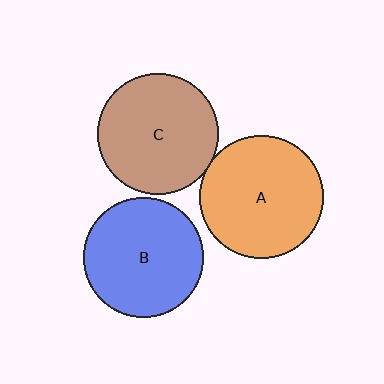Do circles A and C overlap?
Yes.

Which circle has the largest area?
Circle A (orange).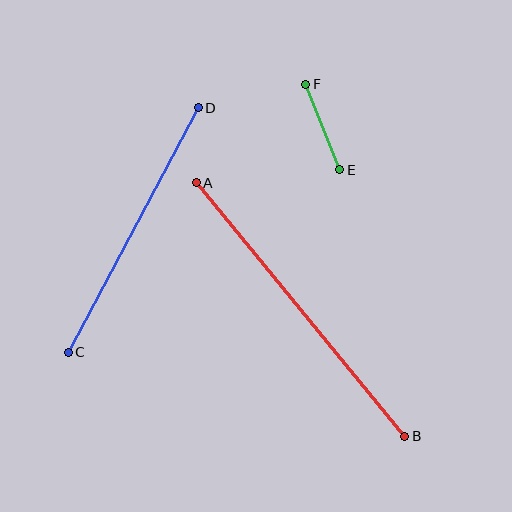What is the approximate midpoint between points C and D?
The midpoint is at approximately (133, 230) pixels.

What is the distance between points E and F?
The distance is approximately 92 pixels.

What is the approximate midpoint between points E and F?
The midpoint is at approximately (323, 127) pixels.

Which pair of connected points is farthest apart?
Points A and B are farthest apart.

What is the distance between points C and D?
The distance is approximately 277 pixels.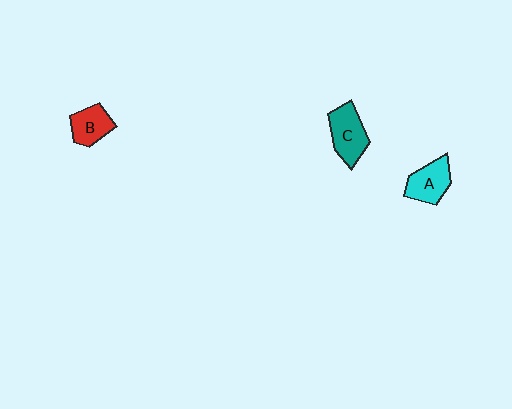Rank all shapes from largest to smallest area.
From largest to smallest: C (teal), A (cyan), B (red).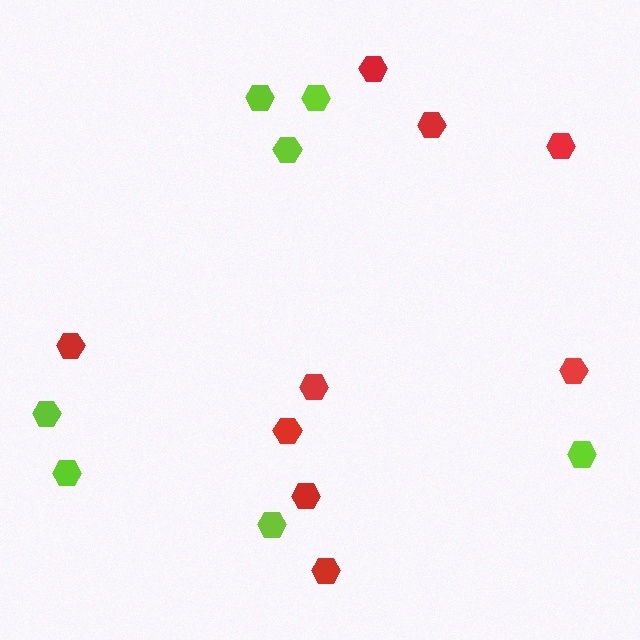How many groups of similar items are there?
There are 2 groups: one group of red hexagons (9) and one group of lime hexagons (7).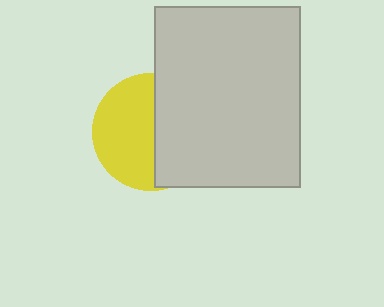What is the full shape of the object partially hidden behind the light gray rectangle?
The partially hidden object is a yellow circle.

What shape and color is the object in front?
The object in front is a light gray rectangle.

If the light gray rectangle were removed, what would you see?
You would see the complete yellow circle.